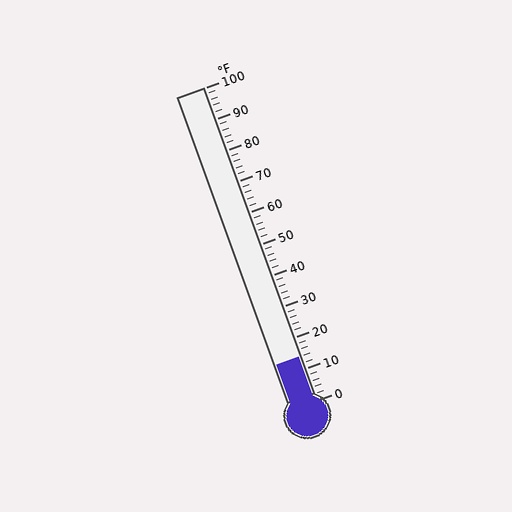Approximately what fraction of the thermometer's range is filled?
The thermometer is filled to approximately 15% of its range.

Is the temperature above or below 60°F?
The temperature is below 60°F.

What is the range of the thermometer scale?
The thermometer scale ranges from 0°F to 100°F.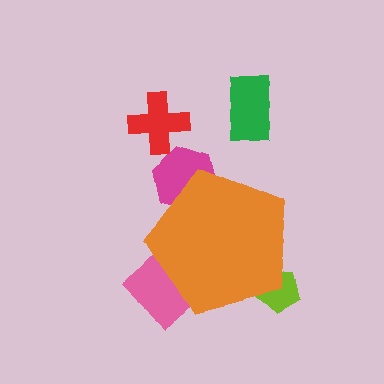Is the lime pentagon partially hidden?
Yes, the lime pentagon is partially hidden behind the orange pentagon.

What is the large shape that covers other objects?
An orange pentagon.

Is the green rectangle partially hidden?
No, the green rectangle is fully visible.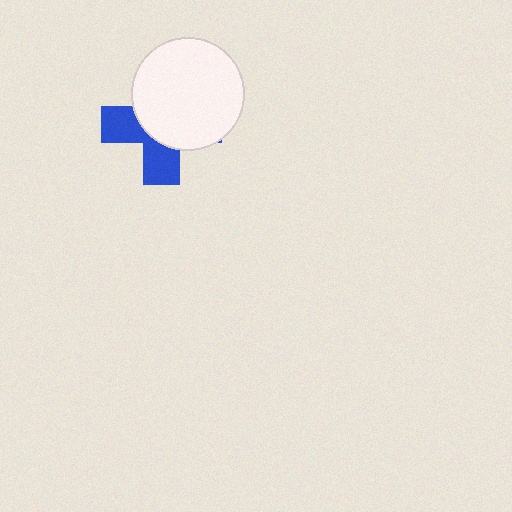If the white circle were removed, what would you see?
You would see the complete blue cross.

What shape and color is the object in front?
The object in front is a white circle.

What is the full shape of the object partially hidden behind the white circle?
The partially hidden object is a blue cross.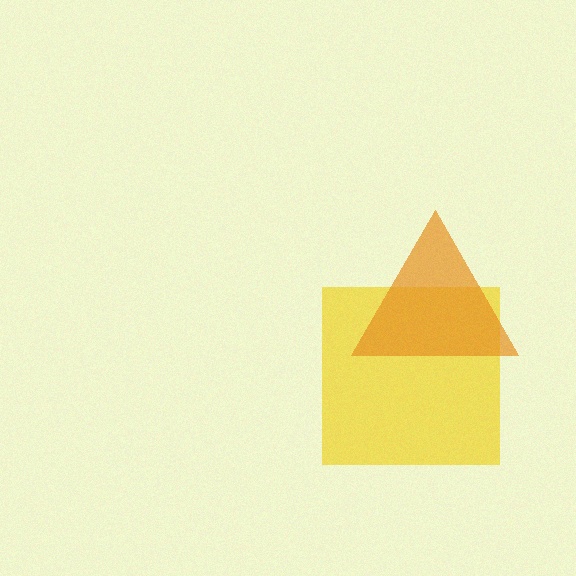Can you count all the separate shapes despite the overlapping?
Yes, there are 2 separate shapes.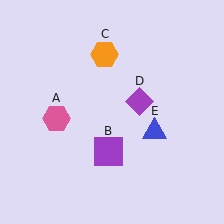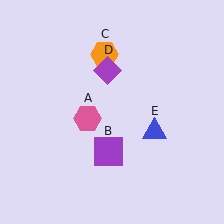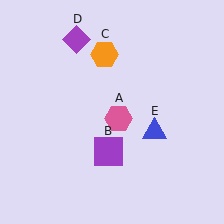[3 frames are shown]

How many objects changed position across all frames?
2 objects changed position: pink hexagon (object A), purple diamond (object D).